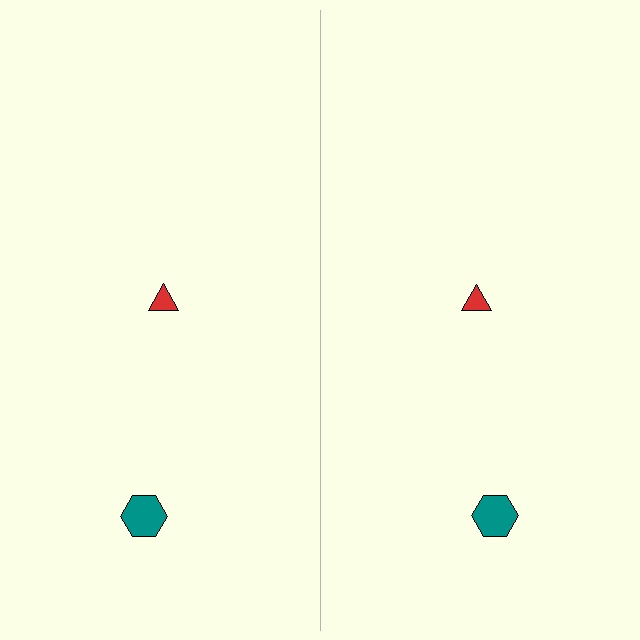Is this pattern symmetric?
Yes, this pattern has bilateral (reflection) symmetry.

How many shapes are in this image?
There are 4 shapes in this image.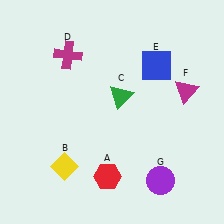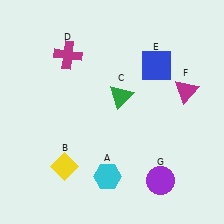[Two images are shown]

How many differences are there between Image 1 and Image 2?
There is 1 difference between the two images.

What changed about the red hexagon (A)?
In Image 1, A is red. In Image 2, it changed to cyan.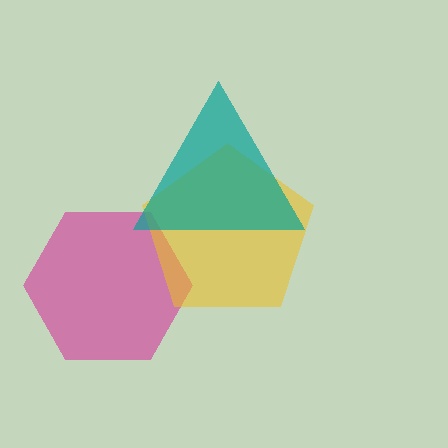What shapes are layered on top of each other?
The layered shapes are: a magenta hexagon, a yellow pentagon, a teal triangle.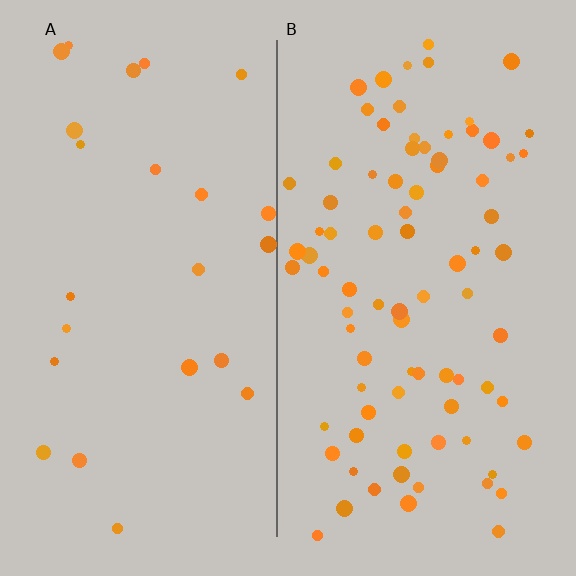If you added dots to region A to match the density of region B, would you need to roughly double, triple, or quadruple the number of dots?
Approximately triple.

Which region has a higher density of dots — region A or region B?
B (the right).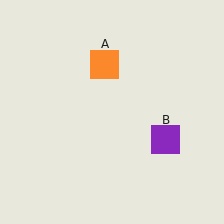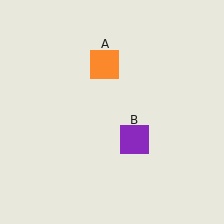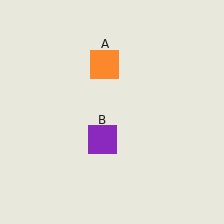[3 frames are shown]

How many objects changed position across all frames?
1 object changed position: purple square (object B).